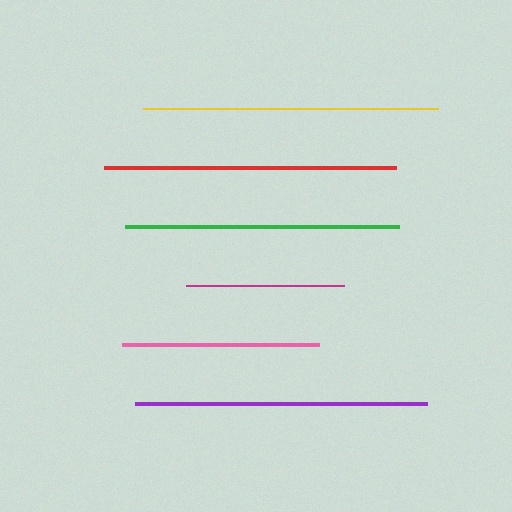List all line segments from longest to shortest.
From longest to shortest: yellow, purple, red, green, pink, magenta.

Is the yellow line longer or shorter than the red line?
The yellow line is longer than the red line.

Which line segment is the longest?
The yellow line is the longest at approximately 296 pixels.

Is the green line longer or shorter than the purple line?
The purple line is longer than the green line.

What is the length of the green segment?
The green segment is approximately 274 pixels long.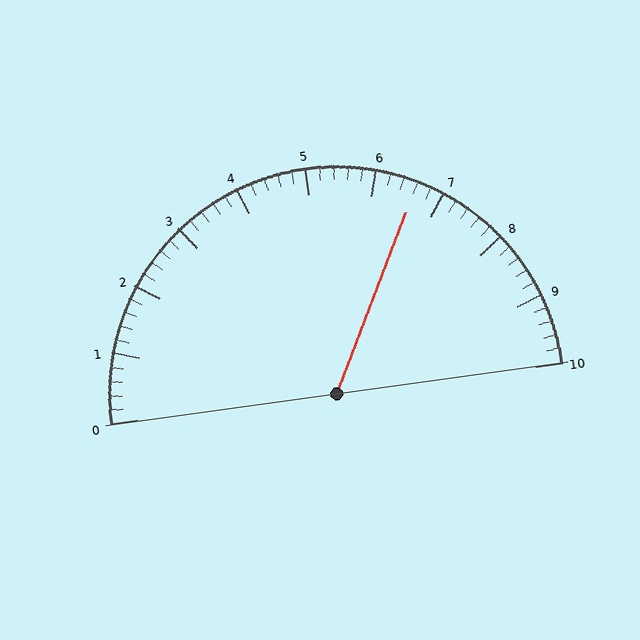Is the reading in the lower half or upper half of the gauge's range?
The reading is in the upper half of the range (0 to 10).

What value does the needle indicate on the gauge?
The needle indicates approximately 6.6.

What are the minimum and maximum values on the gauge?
The gauge ranges from 0 to 10.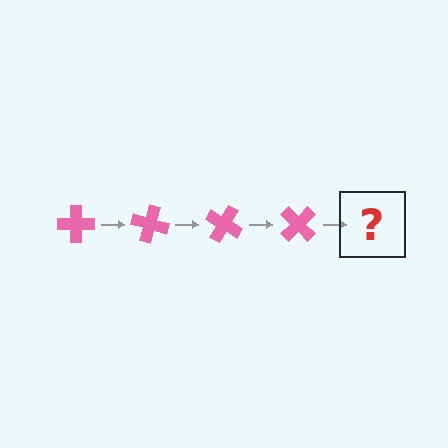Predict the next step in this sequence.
The next step is a pink cross rotated 60 degrees.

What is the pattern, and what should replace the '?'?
The pattern is that the cross rotates 15 degrees each step. The '?' should be a pink cross rotated 60 degrees.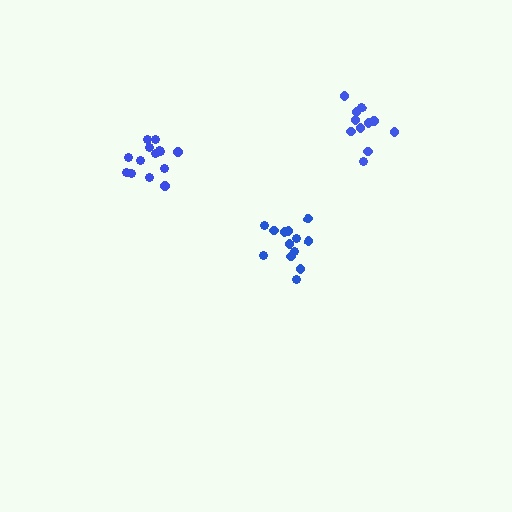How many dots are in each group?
Group 1: 14 dots, Group 2: 13 dots, Group 3: 11 dots (38 total).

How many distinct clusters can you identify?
There are 3 distinct clusters.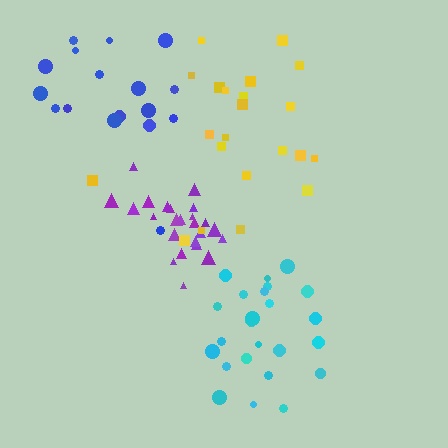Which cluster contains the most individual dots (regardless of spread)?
Purple (24).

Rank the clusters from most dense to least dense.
purple, cyan, yellow, blue.